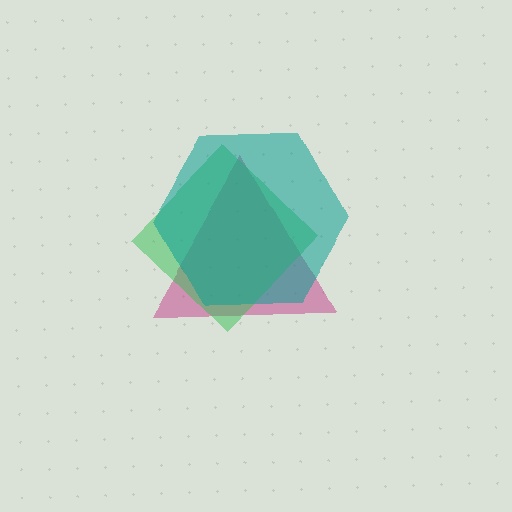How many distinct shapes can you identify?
There are 3 distinct shapes: a magenta triangle, a green diamond, a teal hexagon.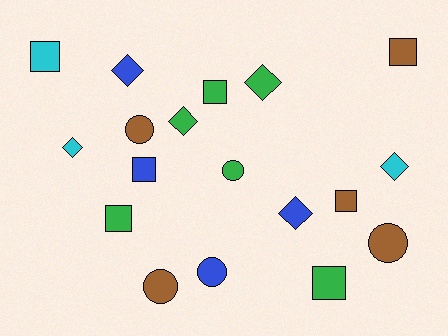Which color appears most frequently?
Green, with 6 objects.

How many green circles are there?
There is 1 green circle.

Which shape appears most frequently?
Square, with 7 objects.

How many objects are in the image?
There are 18 objects.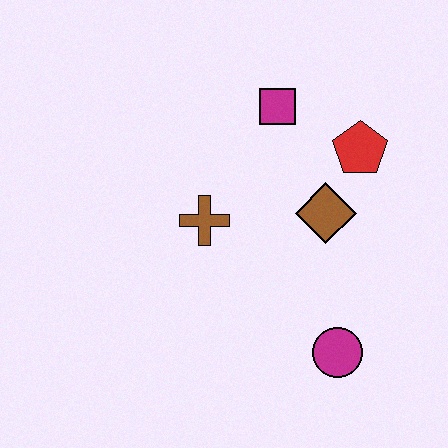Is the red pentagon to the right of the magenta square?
Yes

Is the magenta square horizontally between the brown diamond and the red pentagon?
No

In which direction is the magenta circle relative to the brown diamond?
The magenta circle is below the brown diamond.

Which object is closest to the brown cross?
The brown diamond is closest to the brown cross.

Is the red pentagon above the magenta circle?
Yes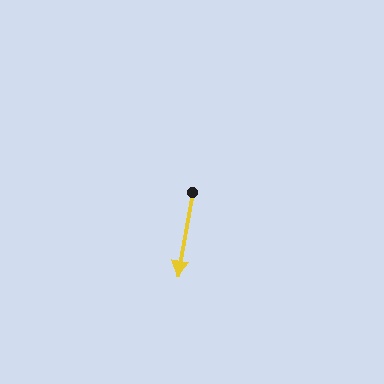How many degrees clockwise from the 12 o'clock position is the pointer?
Approximately 190 degrees.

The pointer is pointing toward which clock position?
Roughly 6 o'clock.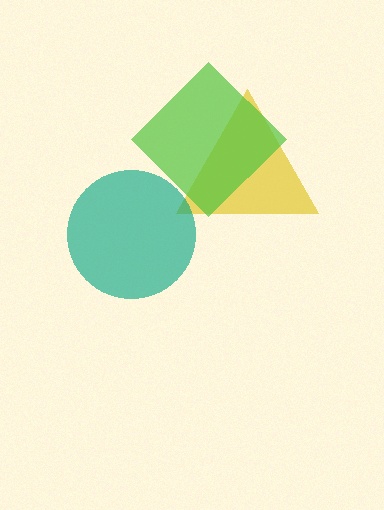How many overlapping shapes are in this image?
There are 3 overlapping shapes in the image.